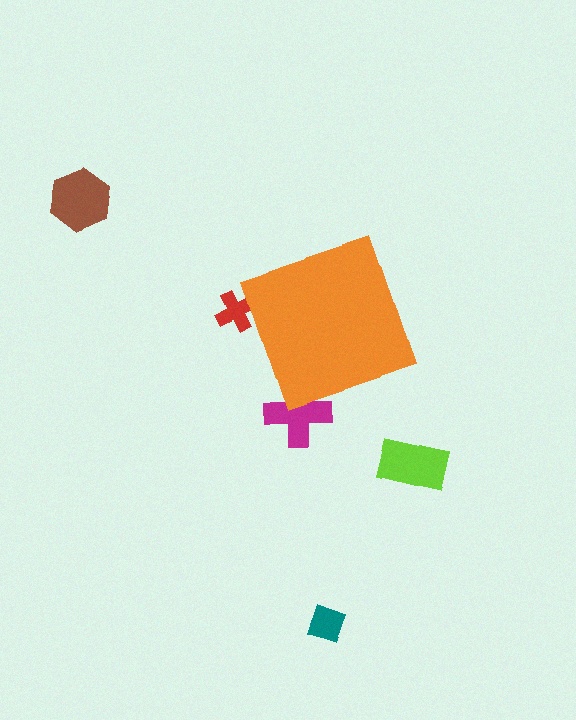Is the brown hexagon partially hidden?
No, the brown hexagon is fully visible.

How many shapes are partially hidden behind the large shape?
2 shapes are partially hidden.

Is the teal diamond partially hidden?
No, the teal diamond is fully visible.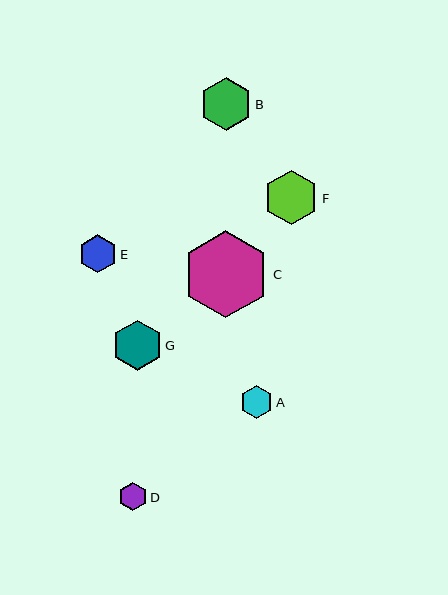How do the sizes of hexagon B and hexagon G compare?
Hexagon B and hexagon G are approximately the same size.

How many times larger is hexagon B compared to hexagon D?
Hexagon B is approximately 1.9 times the size of hexagon D.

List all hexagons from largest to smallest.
From largest to smallest: C, F, B, G, E, A, D.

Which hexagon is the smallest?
Hexagon D is the smallest with a size of approximately 28 pixels.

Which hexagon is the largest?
Hexagon C is the largest with a size of approximately 87 pixels.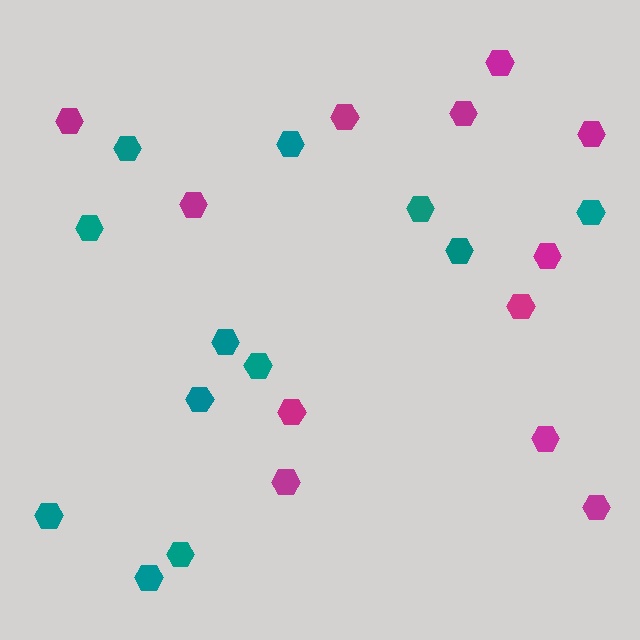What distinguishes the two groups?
There are 2 groups: one group of teal hexagons (12) and one group of magenta hexagons (12).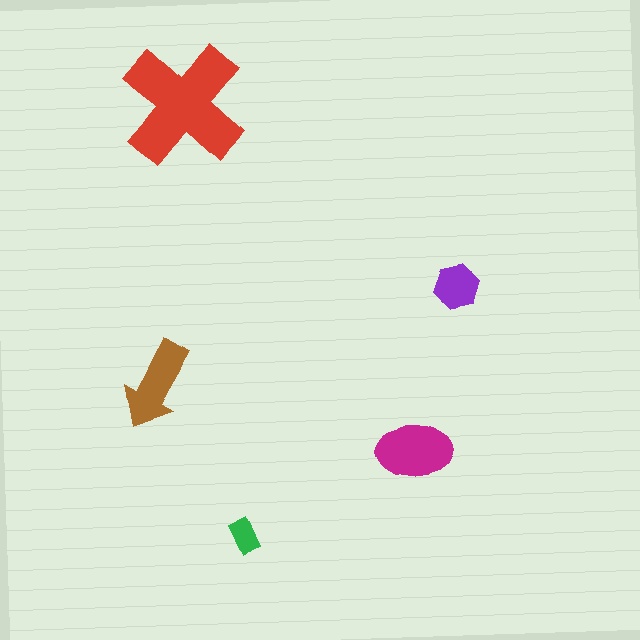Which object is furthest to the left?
The brown arrow is leftmost.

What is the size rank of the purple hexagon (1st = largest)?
4th.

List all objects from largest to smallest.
The red cross, the magenta ellipse, the brown arrow, the purple hexagon, the green rectangle.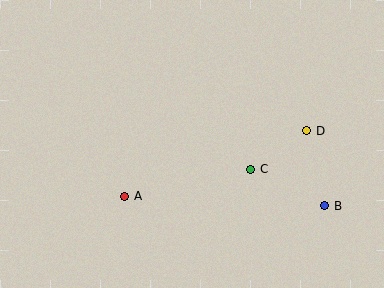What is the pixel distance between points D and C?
The distance between D and C is 68 pixels.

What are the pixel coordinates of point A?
Point A is at (125, 196).